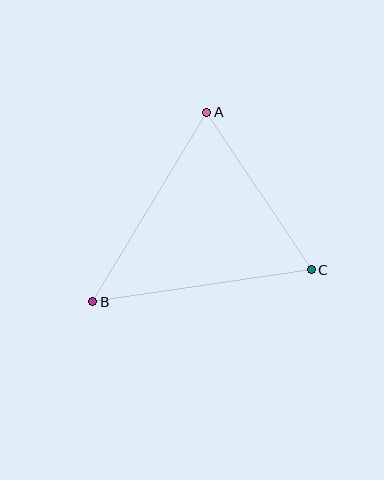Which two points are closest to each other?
Points A and C are closest to each other.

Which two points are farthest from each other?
Points A and B are farthest from each other.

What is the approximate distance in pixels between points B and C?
The distance between B and C is approximately 221 pixels.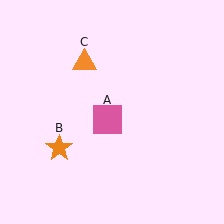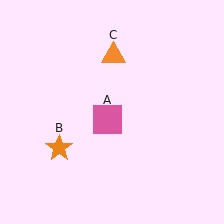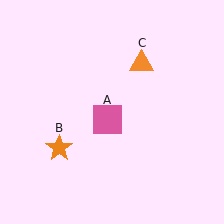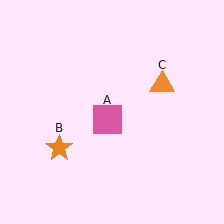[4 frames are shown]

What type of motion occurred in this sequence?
The orange triangle (object C) rotated clockwise around the center of the scene.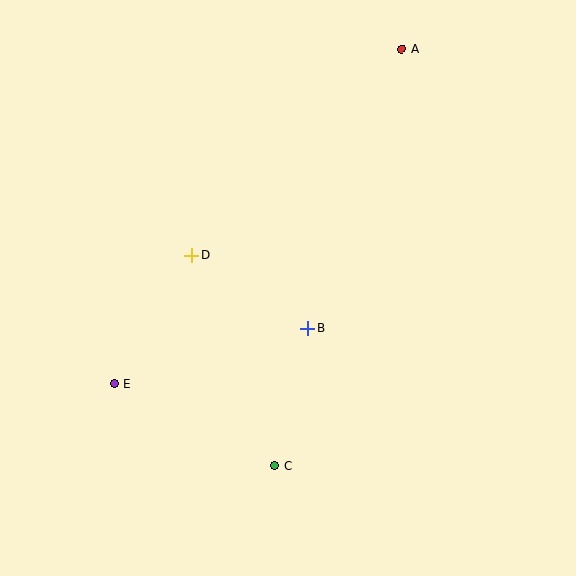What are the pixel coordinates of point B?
Point B is at (308, 328).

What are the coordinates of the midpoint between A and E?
The midpoint between A and E is at (258, 216).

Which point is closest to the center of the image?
Point B at (308, 328) is closest to the center.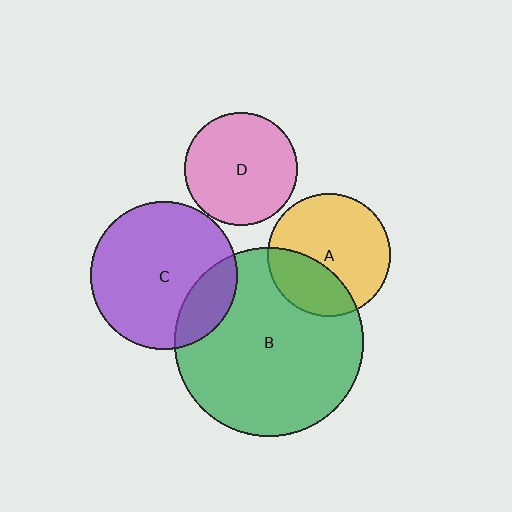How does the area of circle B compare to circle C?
Approximately 1.6 times.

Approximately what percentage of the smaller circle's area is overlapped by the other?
Approximately 30%.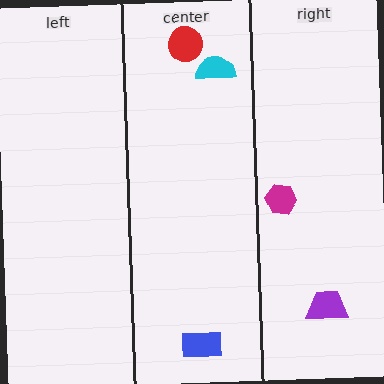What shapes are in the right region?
The purple trapezoid, the magenta hexagon.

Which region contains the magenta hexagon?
The right region.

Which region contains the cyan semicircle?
The center region.